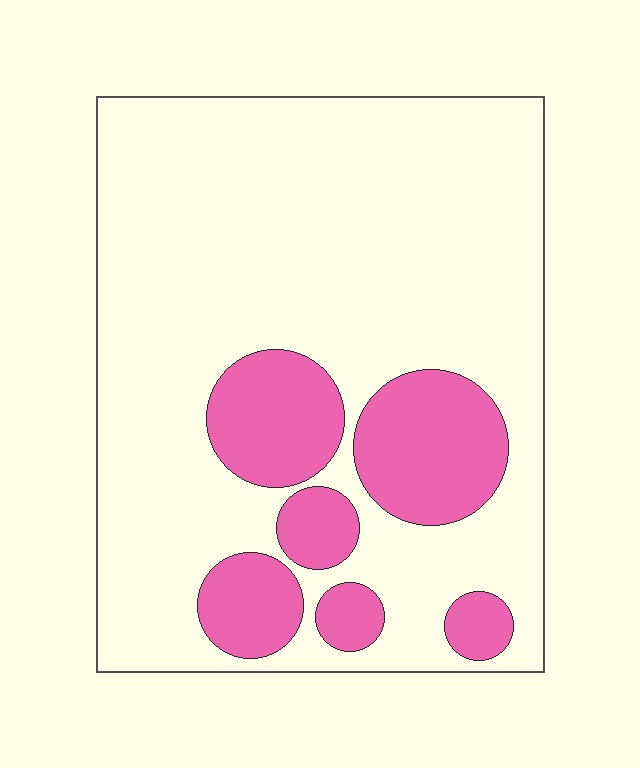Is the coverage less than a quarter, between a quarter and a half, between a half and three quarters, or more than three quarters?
Less than a quarter.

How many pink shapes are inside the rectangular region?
6.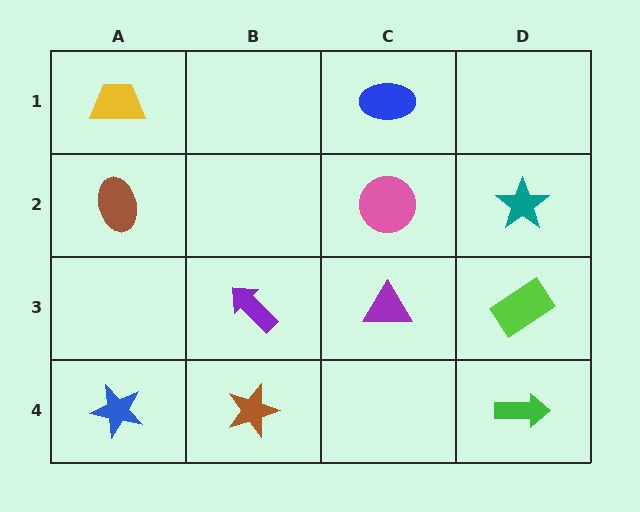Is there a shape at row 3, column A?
No, that cell is empty.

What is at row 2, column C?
A pink circle.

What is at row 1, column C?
A blue ellipse.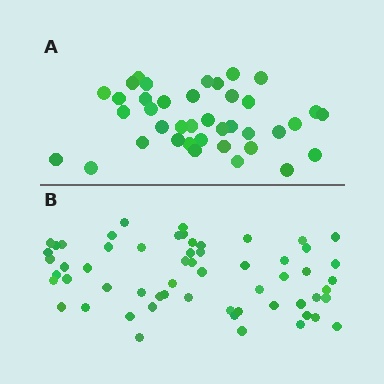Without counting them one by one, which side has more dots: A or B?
Region B (the bottom region) has more dots.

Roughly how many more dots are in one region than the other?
Region B has approximately 20 more dots than region A.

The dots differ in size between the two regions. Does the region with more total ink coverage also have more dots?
No. Region A has more total ink coverage because its dots are larger, but region B actually contains more individual dots. Total area can be misleading — the number of items is what matters here.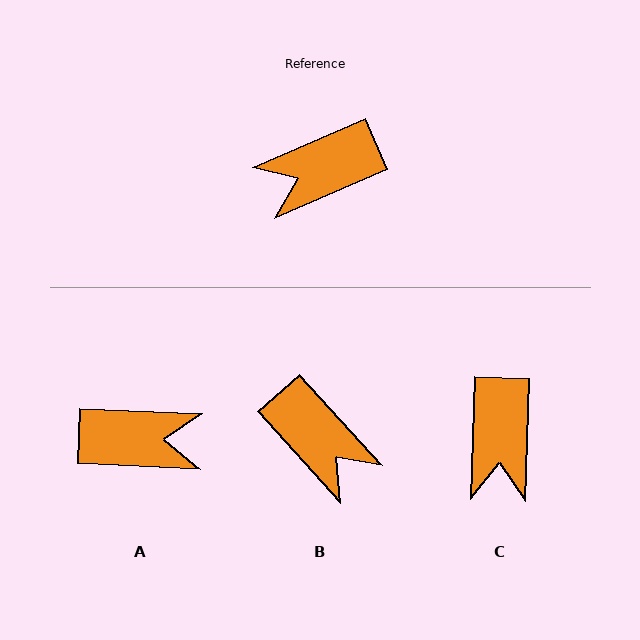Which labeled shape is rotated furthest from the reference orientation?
A, about 154 degrees away.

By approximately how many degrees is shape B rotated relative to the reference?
Approximately 109 degrees counter-clockwise.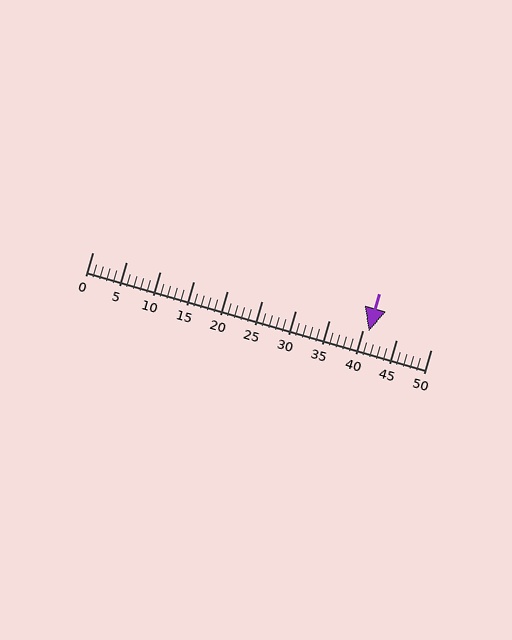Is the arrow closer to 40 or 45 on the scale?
The arrow is closer to 40.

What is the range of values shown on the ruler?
The ruler shows values from 0 to 50.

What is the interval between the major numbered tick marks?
The major tick marks are spaced 5 units apart.